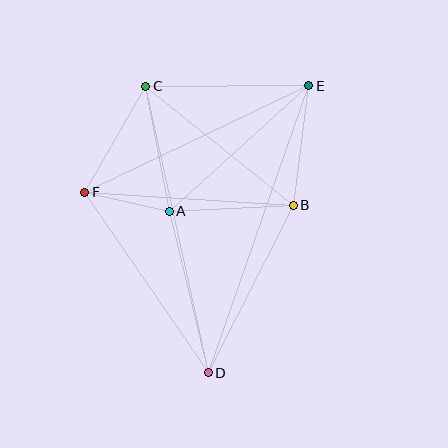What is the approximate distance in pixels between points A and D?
The distance between A and D is approximately 166 pixels.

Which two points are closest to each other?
Points A and F are closest to each other.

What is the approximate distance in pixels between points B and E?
The distance between B and E is approximately 120 pixels.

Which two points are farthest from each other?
Points D and E are farthest from each other.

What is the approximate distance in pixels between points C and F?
The distance between C and F is approximately 122 pixels.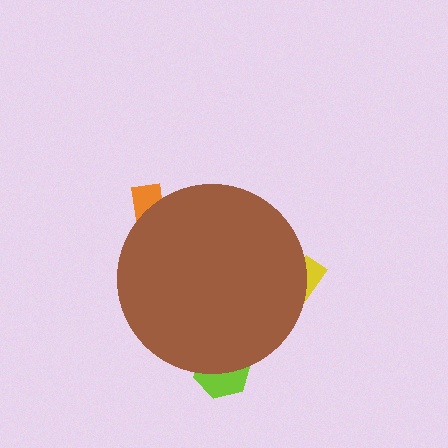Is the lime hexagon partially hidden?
Yes, the lime hexagon is partially hidden behind the brown circle.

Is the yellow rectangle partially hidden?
Yes, the yellow rectangle is partially hidden behind the brown circle.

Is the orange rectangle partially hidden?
Yes, the orange rectangle is partially hidden behind the brown circle.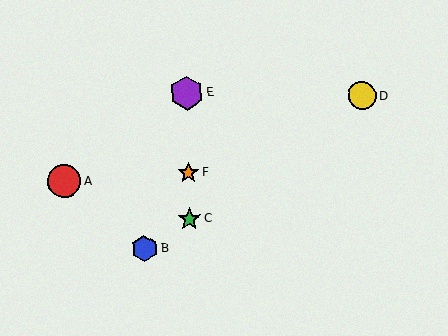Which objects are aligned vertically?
Objects C, E, F are aligned vertically.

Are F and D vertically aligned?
No, F is at x≈188 and D is at x≈362.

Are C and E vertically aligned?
Yes, both are at x≈189.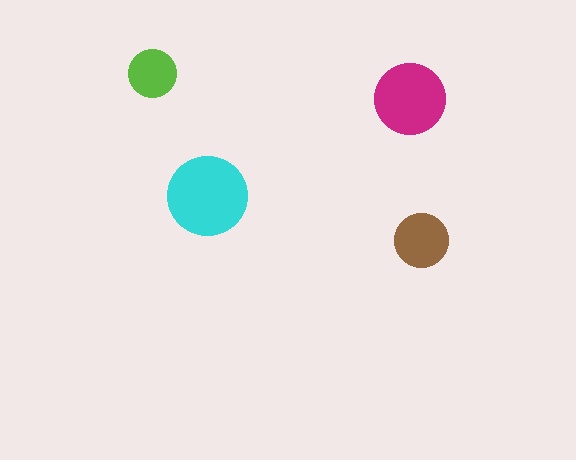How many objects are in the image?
There are 4 objects in the image.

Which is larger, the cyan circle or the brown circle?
The cyan one.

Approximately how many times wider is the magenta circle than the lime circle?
About 1.5 times wider.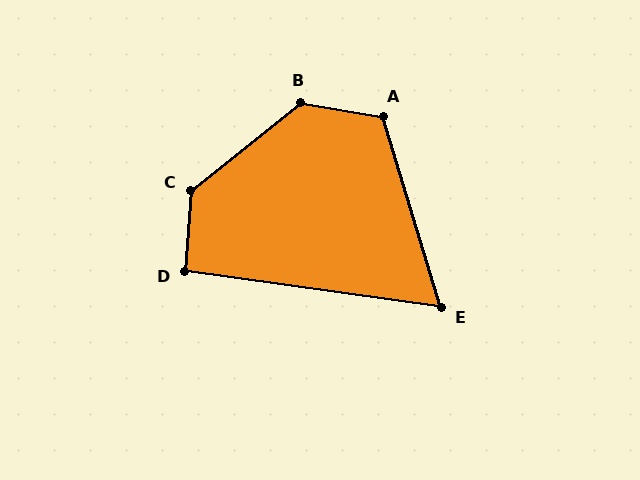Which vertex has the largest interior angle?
C, at approximately 132 degrees.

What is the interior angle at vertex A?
Approximately 117 degrees (obtuse).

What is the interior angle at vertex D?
Approximately 94 degrees (approximately right).